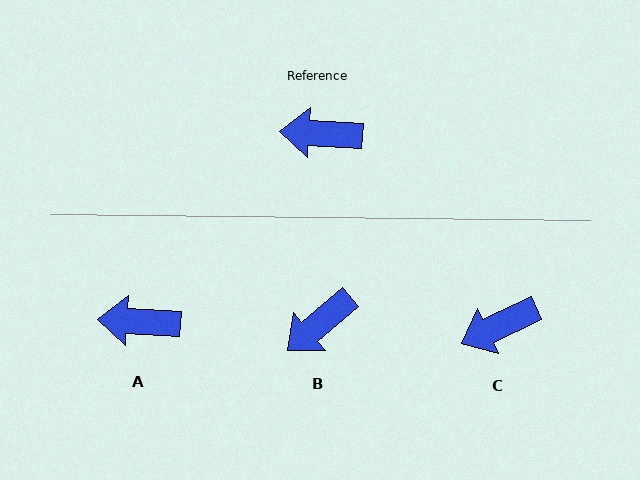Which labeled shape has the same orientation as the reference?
A.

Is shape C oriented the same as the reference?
No, it is off by about 29 degrees.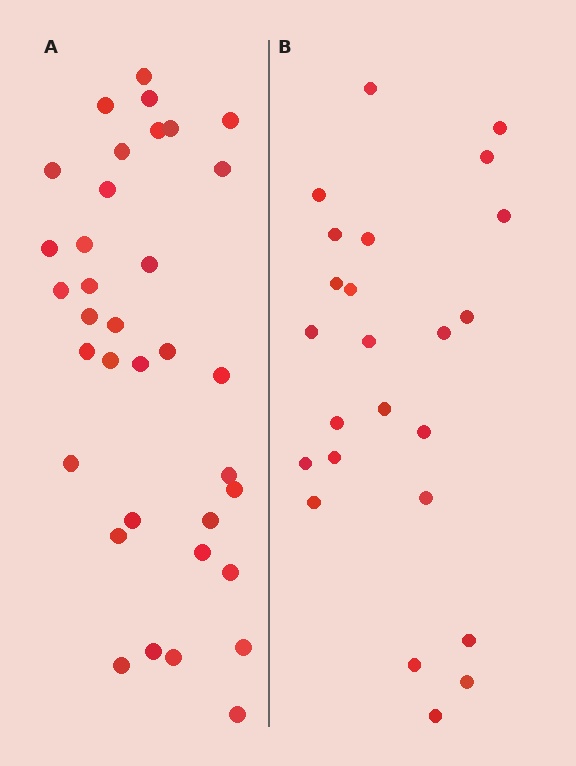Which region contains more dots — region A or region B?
Region A (the left region) has more dots.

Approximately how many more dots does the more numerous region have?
Region A has roughly 12 or so more dots than region B.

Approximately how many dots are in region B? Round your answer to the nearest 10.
About 20 dots. (The exact count is 24, which rounds to 20.)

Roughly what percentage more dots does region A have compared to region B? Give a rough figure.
About 45% more.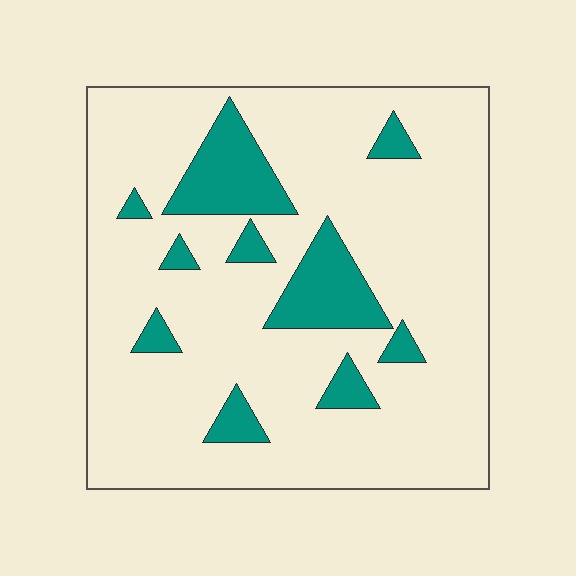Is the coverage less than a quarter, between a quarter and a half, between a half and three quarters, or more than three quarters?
Less than a quarter.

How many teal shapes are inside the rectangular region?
10.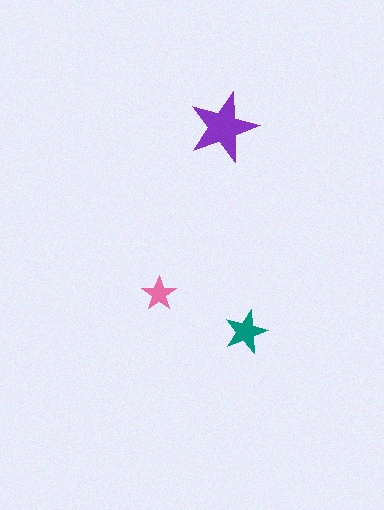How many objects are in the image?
There are 3 objects in the image.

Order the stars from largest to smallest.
the purple one, the teal one, the pink one.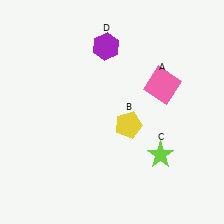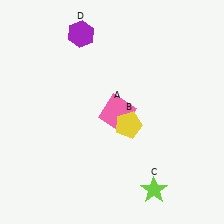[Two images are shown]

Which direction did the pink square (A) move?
The pink square (A) moved left.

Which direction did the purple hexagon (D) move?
The purple hexagon (D) moved left.